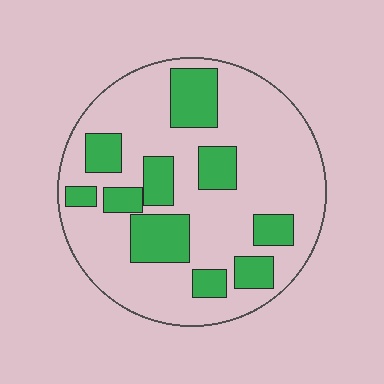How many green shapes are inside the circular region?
10.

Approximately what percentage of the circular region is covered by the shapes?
Approximately 30%.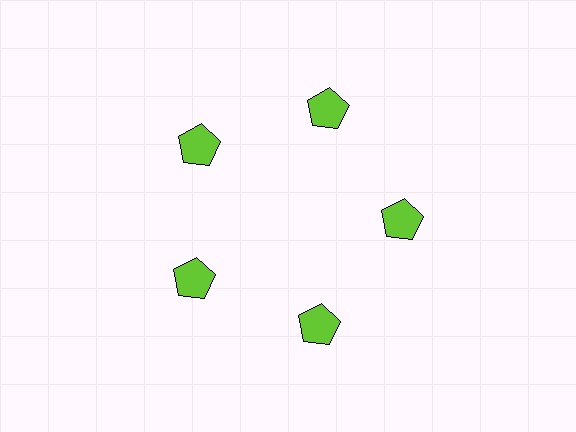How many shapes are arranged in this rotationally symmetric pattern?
There are 5 shapes, arranged in 5 groups of 1.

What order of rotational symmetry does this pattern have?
This pattern has 5-fold rotational symmetry.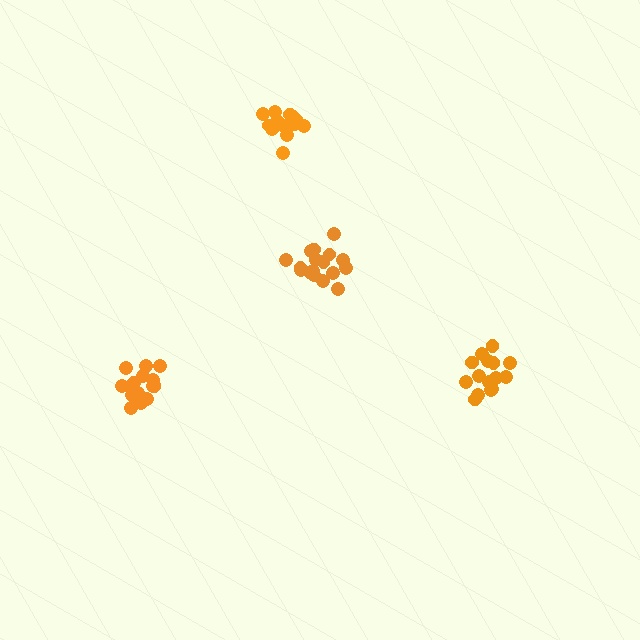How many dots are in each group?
Group 1: 17 dots, Group 2: 15 dots, Group 3: 18 dots, Group 4: 17 dots (67 total).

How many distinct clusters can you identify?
There are 4 distinct clusters.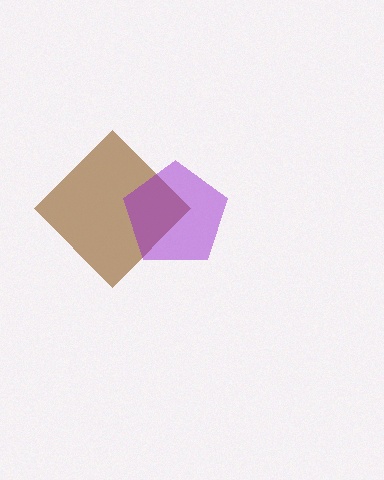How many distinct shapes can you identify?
There are 2 distinct shapes: a brown diamond, a purple pentagon.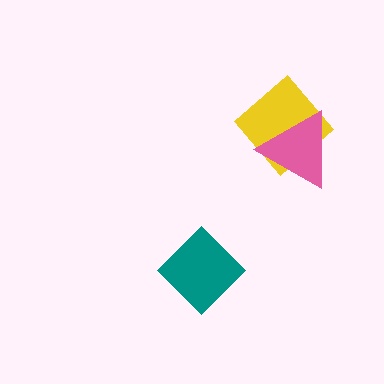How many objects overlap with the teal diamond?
0 objects overlap with the teal diamond.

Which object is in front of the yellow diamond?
The pink triangle is in front of the yellow diamond.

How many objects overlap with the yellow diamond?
1 object overlaps with the yellow diamond.